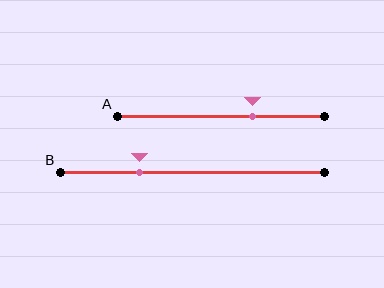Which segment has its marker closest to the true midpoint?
Segment A has its marker closest to the true midpoint.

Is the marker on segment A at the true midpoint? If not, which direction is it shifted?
No, the marker on segment A is shifted to the right by about 15% of the segment length.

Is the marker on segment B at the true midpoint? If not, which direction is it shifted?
No, the marker on segment B is shifted to the left by about 20% of the segment length.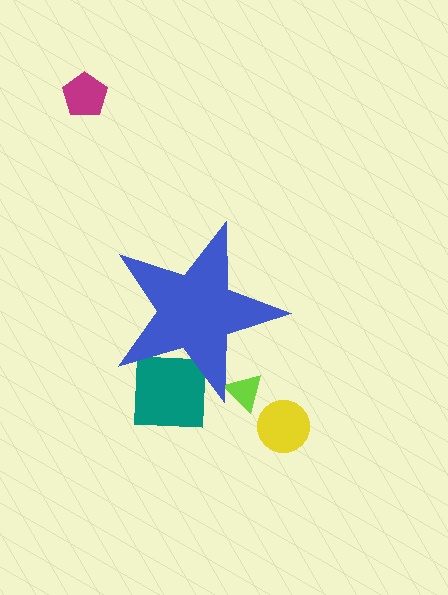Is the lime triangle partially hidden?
Yes, the lime triangle is partially hidden behind the blue star.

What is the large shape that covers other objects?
A blue star.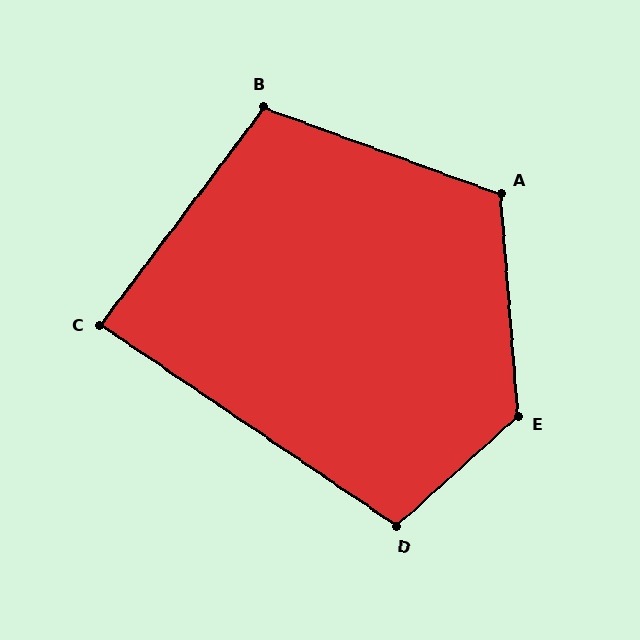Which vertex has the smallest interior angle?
C, at approximately 87 degrees.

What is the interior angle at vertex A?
Approximately 115 degrees (obtuse).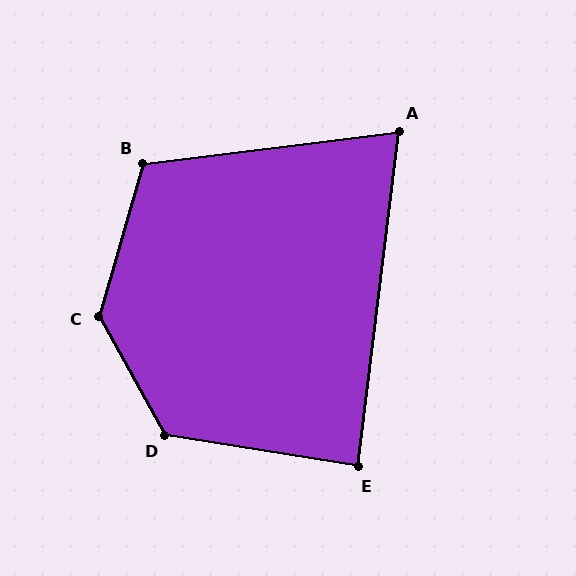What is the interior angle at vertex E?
Approximately 88 degrees (approximately right).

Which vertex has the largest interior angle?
C, at approximately 135 degrees.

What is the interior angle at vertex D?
Approximately 128 degrees (obtuse).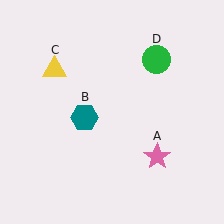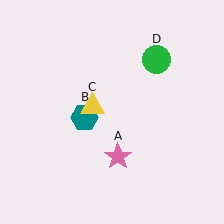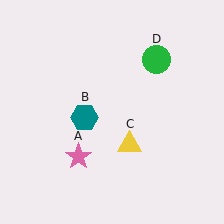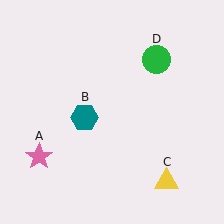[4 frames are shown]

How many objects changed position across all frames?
2 objects changed position: pink star (object A), yellow triangle (object C).